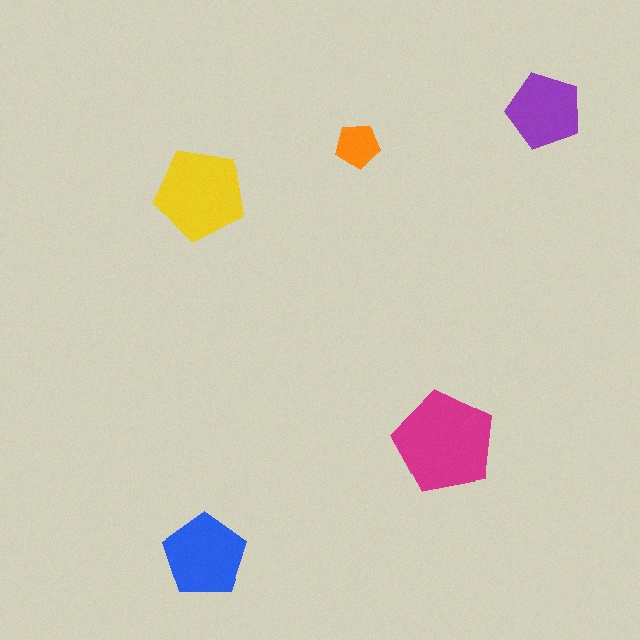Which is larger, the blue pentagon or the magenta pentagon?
The magenta one.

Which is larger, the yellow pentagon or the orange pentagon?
The yellow one.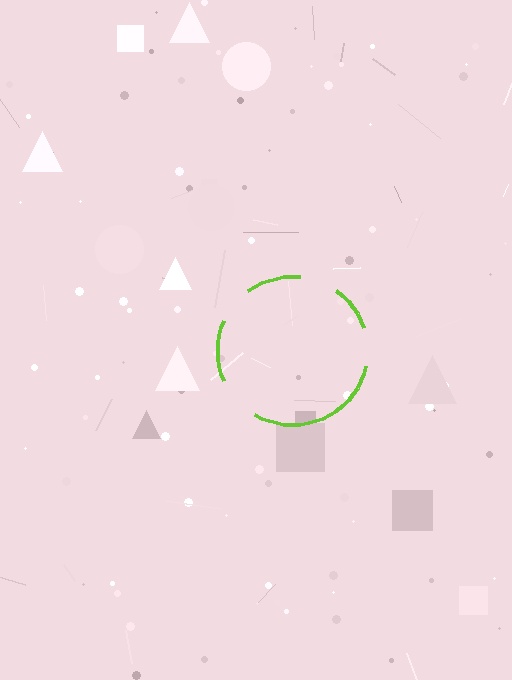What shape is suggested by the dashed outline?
The dashed outline suggests a circle.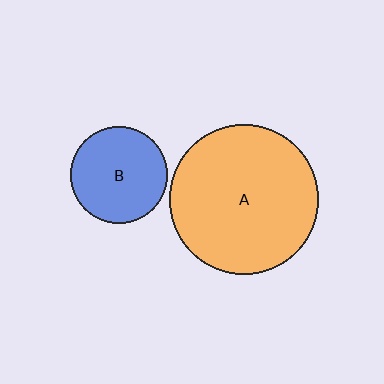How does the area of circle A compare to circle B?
Approximately 2.4 times.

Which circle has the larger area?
Circle A (orange).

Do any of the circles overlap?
No, none of the circles overlap.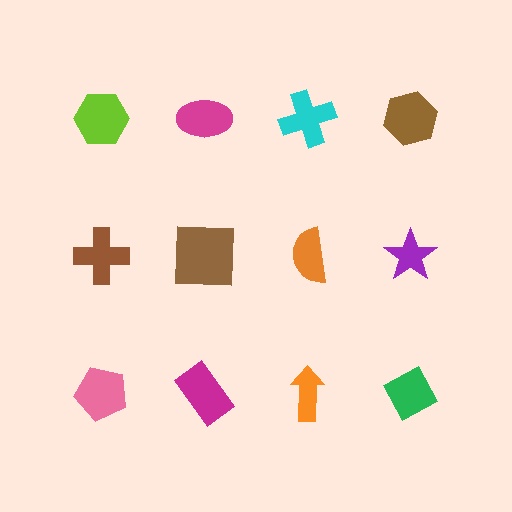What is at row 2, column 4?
A purple star.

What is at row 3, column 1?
A pink pentagon.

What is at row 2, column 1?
A brown cross.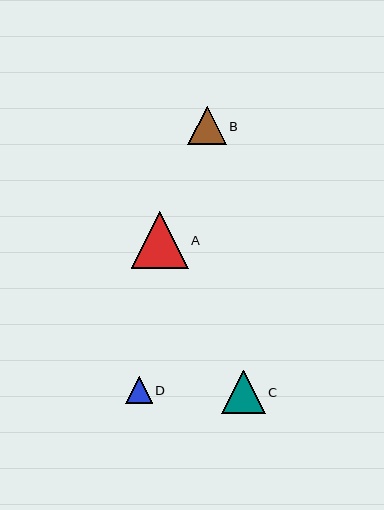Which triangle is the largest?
Triangle A is the largest with a size of approximately 57 pixels.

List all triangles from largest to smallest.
From largest to smallest: A, C, B, D.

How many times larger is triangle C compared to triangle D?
Triangle C is approximately 1.6 times the size of triangle D.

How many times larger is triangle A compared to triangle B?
Triangle A is approximately 1.5 times the size of triangle B.